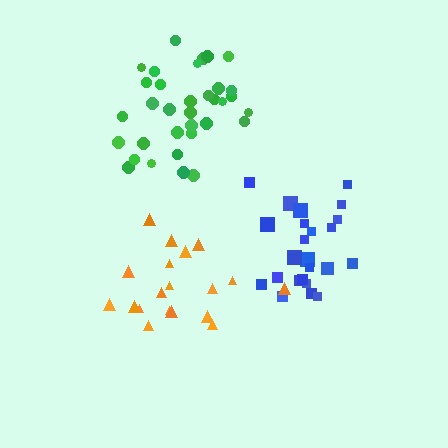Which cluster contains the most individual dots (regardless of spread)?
Green (34).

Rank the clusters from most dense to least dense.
blue, green, orange.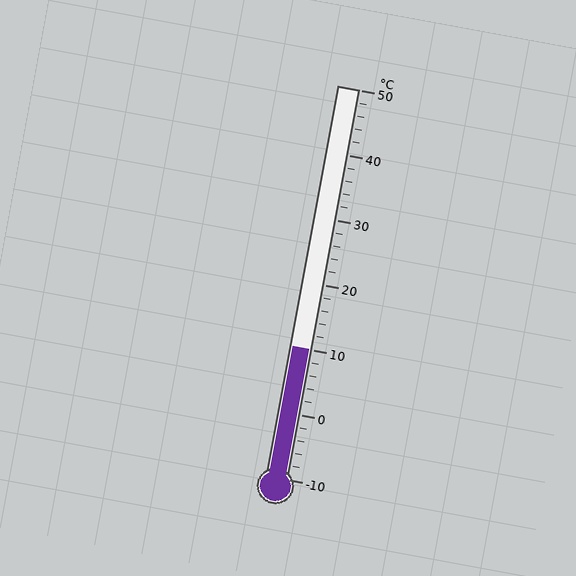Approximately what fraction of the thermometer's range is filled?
The thermometer is filled to approximately 35% of its range.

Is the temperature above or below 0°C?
The temperature is above 0°C.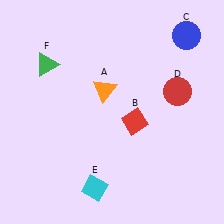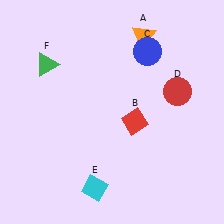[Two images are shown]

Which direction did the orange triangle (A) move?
The orange triangle (A) moved up.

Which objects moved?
The objects that moved are: the orange triangle (A), the blue circle (C).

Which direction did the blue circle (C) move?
The blue circle (C) moved left.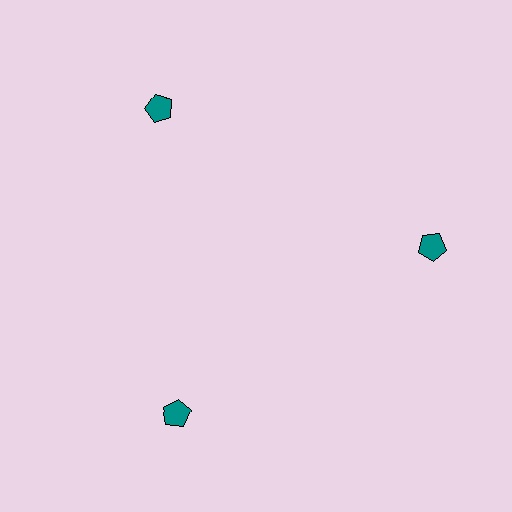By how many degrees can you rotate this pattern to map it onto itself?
The pattern maps onto itself every 120 degrees of rotation.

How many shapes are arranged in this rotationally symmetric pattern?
There are 3 shapes, arranged in 3 groups of 1.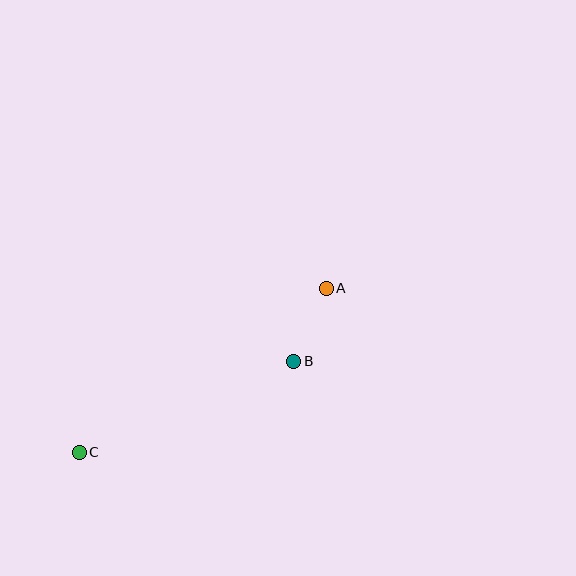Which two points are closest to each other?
Points A and B are closest to each other.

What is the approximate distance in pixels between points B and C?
The distance between B and C is approximately 233 pixels.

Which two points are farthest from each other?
Points A and C are farthest from each other.